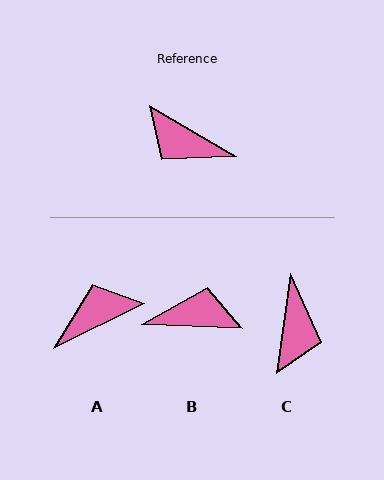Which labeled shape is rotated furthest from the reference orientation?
B, about 152 degrees away.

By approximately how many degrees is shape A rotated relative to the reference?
Approximately 123 degrees clockwise.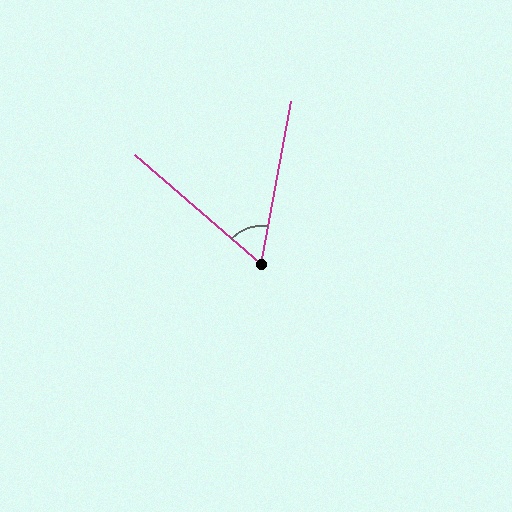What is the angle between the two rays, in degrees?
Approximately 60 degrees.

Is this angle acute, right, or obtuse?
It is acute.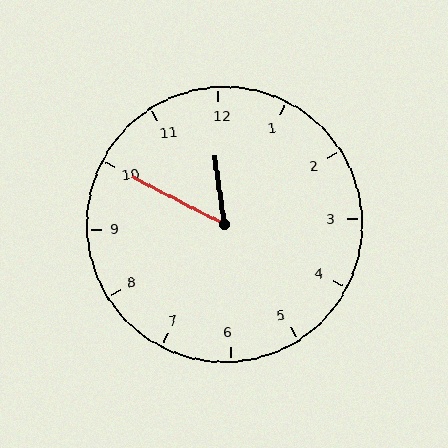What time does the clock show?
11:50.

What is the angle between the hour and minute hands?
Approximately 55 degrees.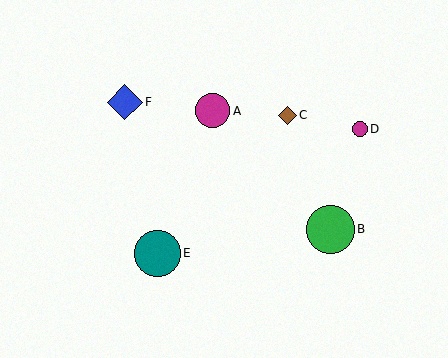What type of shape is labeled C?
Shape C is a brown diamond.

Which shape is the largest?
The green circle (labeled B) is the largest.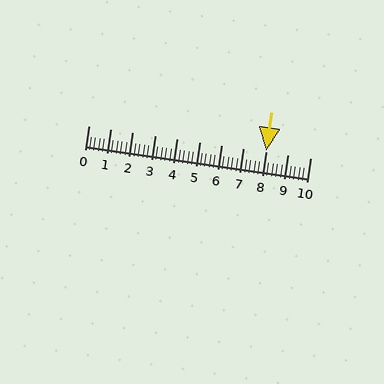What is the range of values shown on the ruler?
The ruler shows values from 0 to 10.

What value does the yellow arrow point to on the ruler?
The yellow arrow points to approximately 8.0.